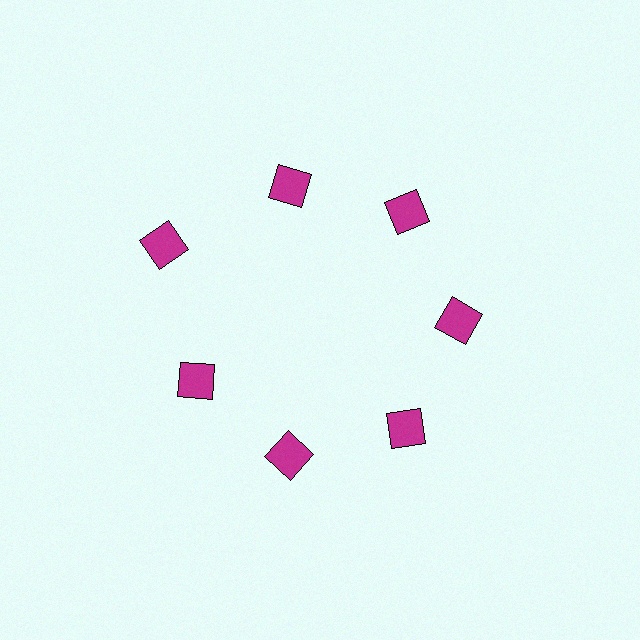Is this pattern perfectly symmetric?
No. The 7 magenta squares are arranged in a ring, but one element near the 10 o'clock position is pushed outward from the center, breaking the 7-fold rotational symmetry.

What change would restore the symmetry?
The symmetry would be restored by moving it inward, back onto the ring so that all 7 squares sit at equal angles and equal distance from the center.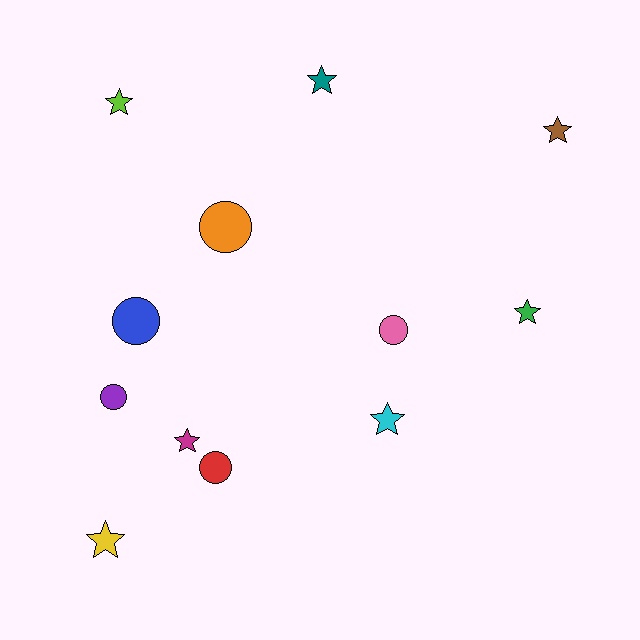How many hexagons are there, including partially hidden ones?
There are no hexagons.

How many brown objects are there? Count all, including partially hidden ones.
There is 1 brown object.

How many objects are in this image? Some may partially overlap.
There are 12 objects.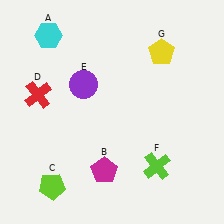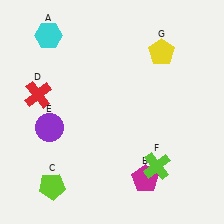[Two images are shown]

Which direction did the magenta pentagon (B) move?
The magenta pentagon (B) moved right.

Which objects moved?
The objects that moved are: the magenta pentagon (B), the purple circle (E).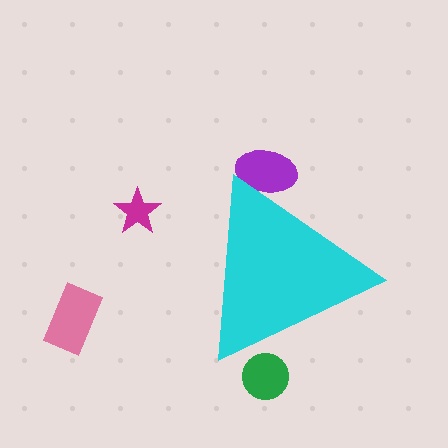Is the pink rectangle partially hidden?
No, the pink rectangle is fully visible.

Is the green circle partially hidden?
Yes, the green circle is partially hidden behind the cyan triangle.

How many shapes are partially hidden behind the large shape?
2 shapes are partially hidden.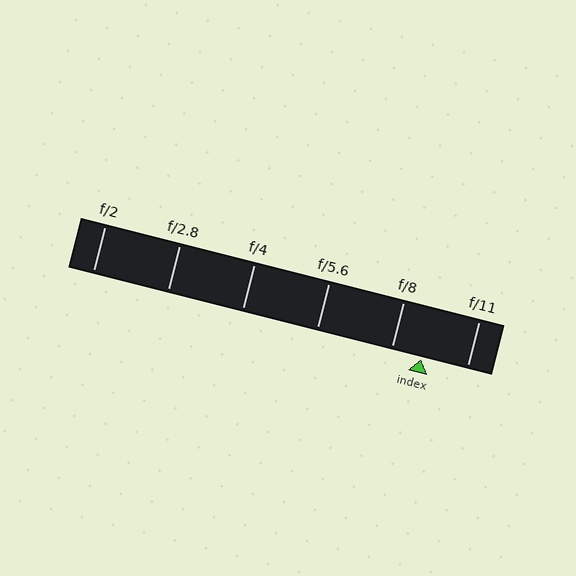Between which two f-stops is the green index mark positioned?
The index mark is between f/8 and f/11.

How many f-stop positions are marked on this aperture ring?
There are 6 f-stop positions marked.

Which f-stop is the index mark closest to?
The index mark is closest to f/8.